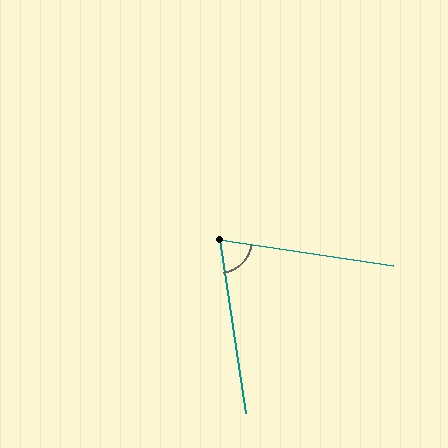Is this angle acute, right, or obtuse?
It is acute.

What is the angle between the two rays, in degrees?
Approximately 73 degrees.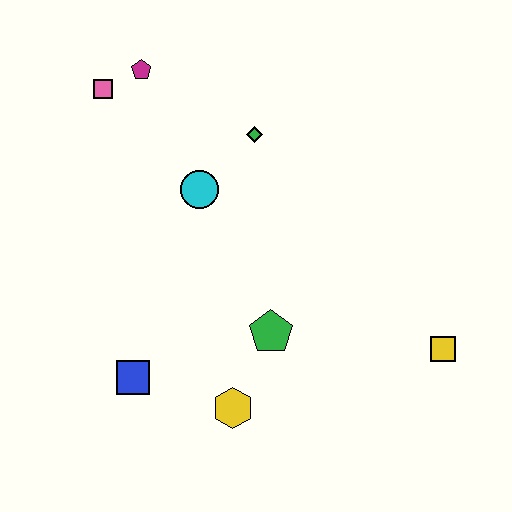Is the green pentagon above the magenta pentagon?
No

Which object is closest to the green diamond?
The cyan circle is closest to the green diamond.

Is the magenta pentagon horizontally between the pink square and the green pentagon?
Yes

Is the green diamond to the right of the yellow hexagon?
Yes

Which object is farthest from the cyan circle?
The yellow square is farthest from the cyan circle.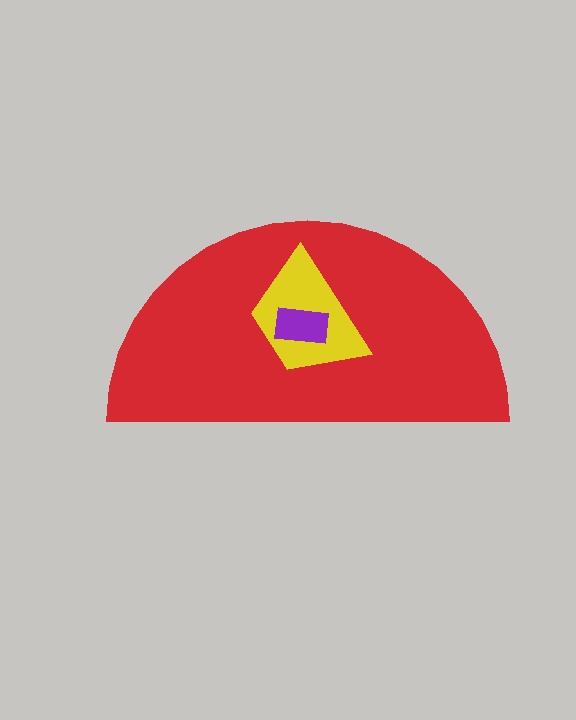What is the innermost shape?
The purple rectangle.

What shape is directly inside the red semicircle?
The yellow trapezoid.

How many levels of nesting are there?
3.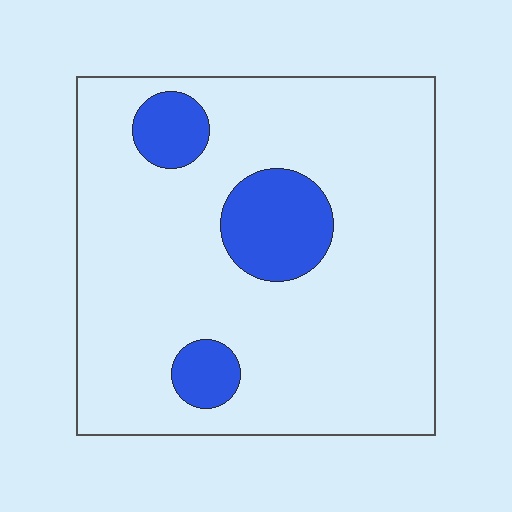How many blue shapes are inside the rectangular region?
3.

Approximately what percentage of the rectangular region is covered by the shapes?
Approximately 15%.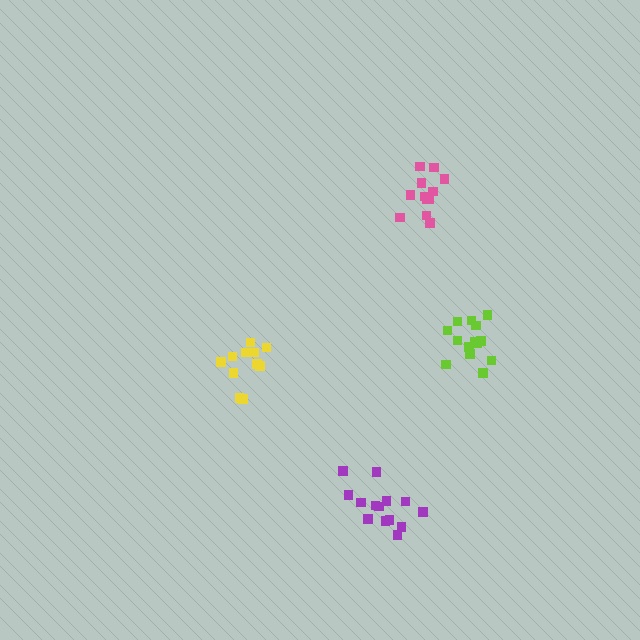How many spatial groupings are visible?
There are 4 spatial groupings.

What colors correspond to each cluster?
The clusters are colored: purple, lime, yellow, pink.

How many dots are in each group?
Group 1: 14 dots, Group 2: 15 dots, Group 3: 11 dots, Group 4: 12 dots (52 total).